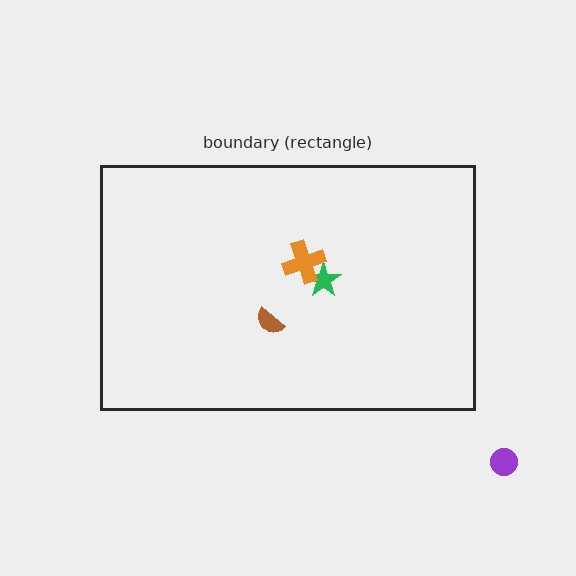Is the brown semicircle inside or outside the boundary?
Inside.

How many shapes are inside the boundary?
3 inside, 1 outside.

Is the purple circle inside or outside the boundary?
Outside.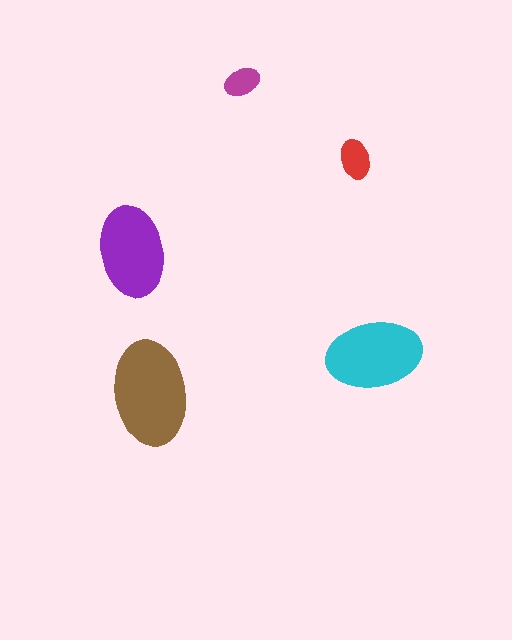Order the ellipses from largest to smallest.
the brown one, the cyan one, the purple one, the red one, the magenta one.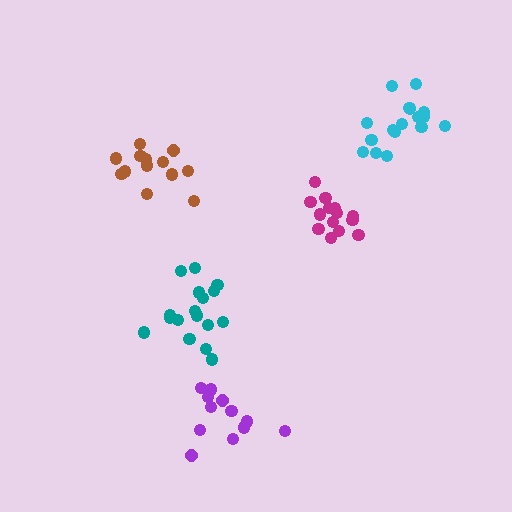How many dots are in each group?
Group 1: 17 dots, Group 2: 17 dots, Group 3: 14 dots, Group 4: 13 dots, Group 5: 12 dots (73 total).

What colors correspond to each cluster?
The clusters are colored: teal, cyan, magenta, brown, purple.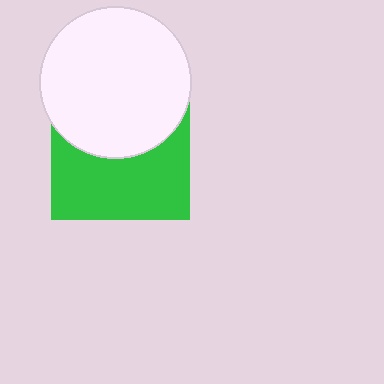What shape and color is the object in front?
The object in front is a white circle.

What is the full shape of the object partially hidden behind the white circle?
The partially hidden object is a green square.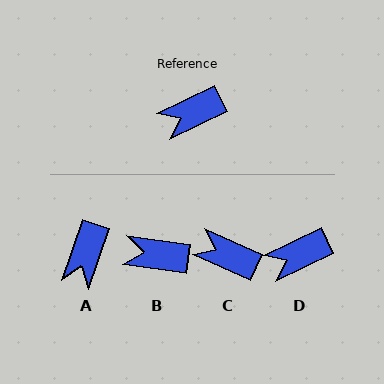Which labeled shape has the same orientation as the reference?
D.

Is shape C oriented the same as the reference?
No, it is off by about 50 degrees.